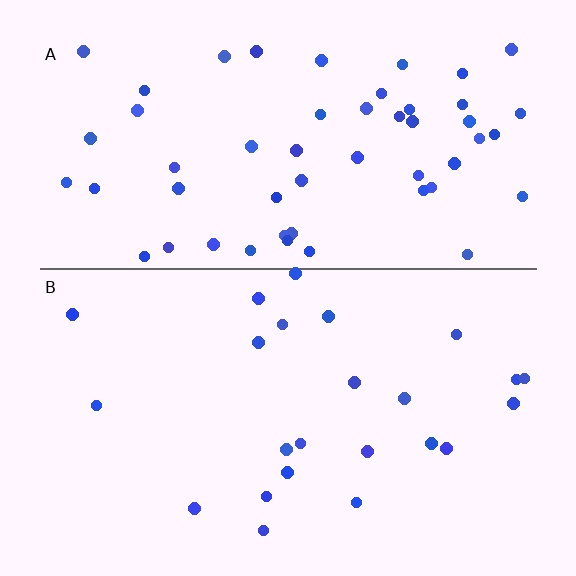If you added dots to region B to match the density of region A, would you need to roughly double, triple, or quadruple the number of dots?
Approximately double.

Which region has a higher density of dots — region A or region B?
A (the top).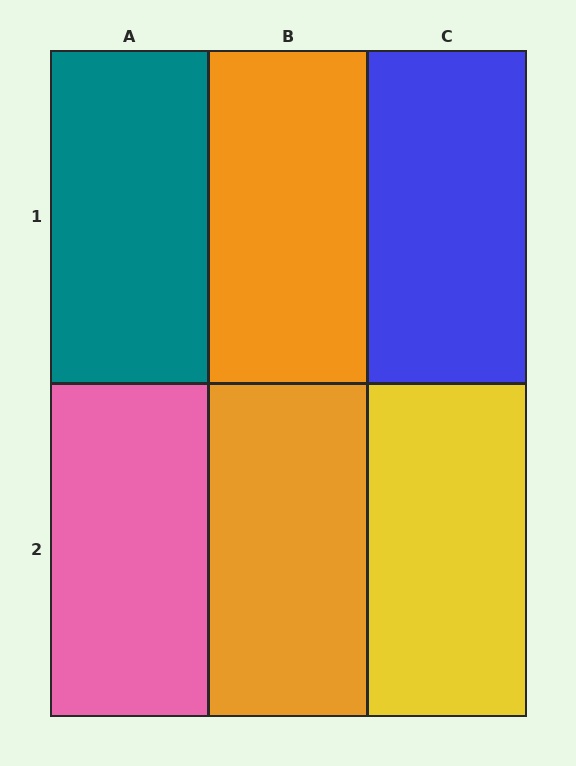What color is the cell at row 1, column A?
Teal.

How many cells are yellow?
1 cell is yellow.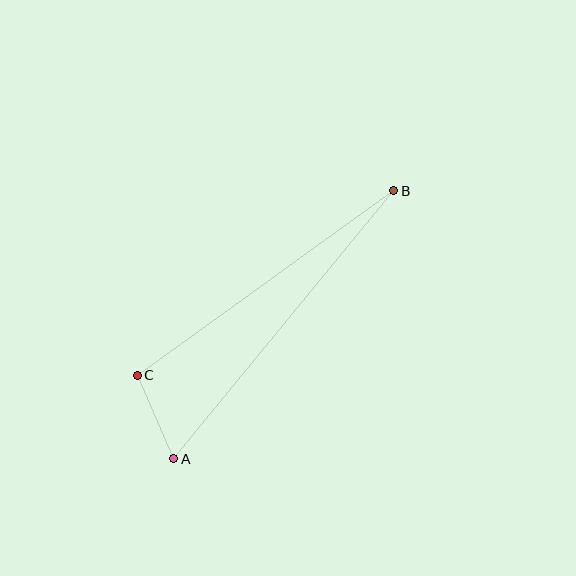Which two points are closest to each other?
Points A and C are closest to each other.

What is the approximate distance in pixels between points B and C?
The distance between B and C is approximately 316 pixels.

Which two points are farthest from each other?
Points A and B are farthest from each other.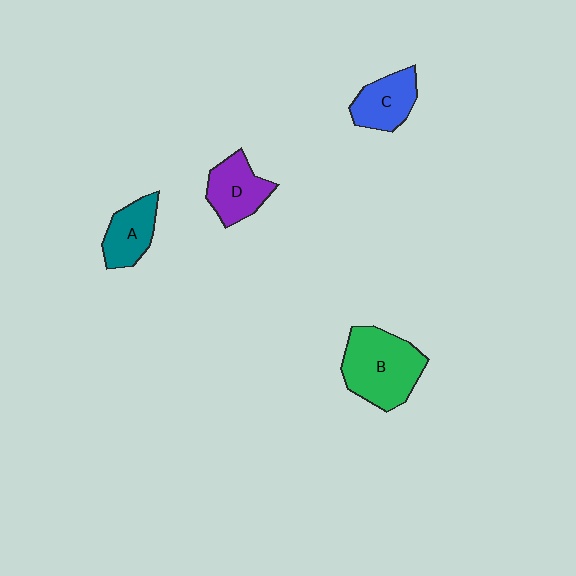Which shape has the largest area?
Shape B (green).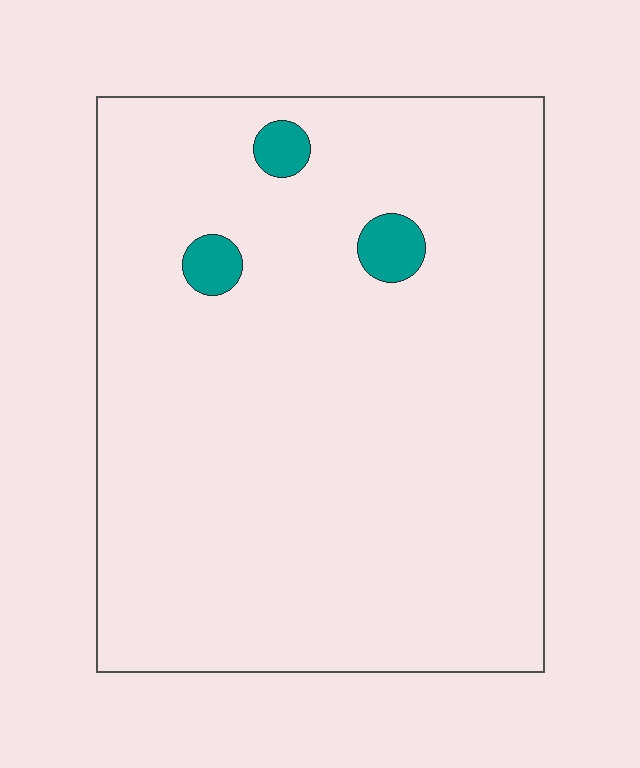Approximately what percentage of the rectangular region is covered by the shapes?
Approximately 5%.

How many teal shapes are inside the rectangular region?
3.